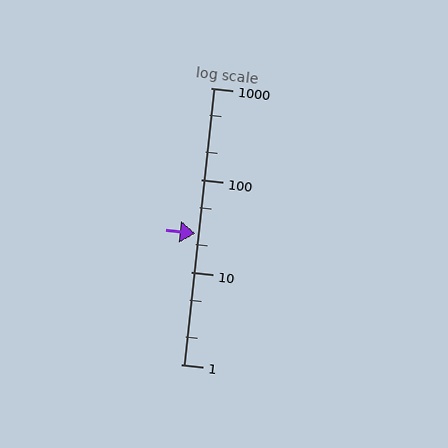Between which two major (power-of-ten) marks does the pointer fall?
The pointer is between 10 and 100.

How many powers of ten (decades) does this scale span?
The scale spans 3 decades, from 1 to 1000.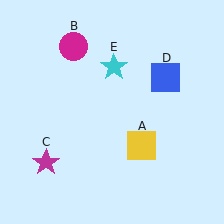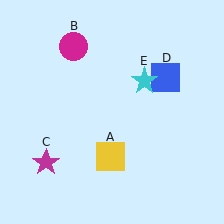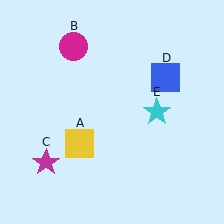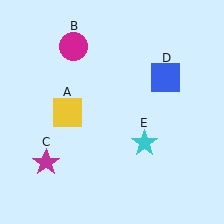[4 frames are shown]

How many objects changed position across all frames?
2 objects changed position: yellow square (object A), cyan star (object E).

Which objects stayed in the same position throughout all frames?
Magenta circle (object B) and magenta star (object C) and blue square (object D) remained stationary.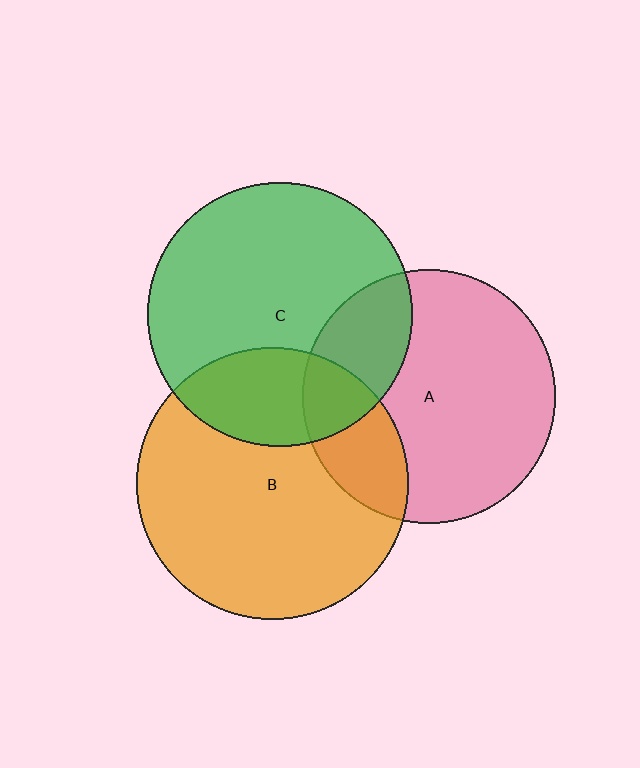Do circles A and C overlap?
Yes.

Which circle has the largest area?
Circle B (orange).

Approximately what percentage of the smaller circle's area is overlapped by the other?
Approximately 25%.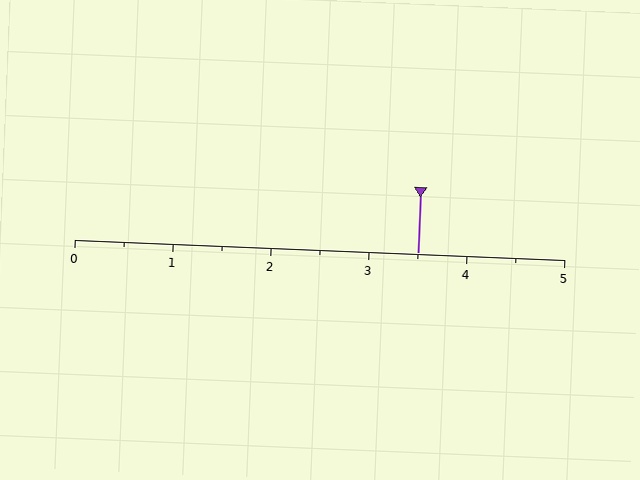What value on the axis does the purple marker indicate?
The marker indicates approximately 3.5.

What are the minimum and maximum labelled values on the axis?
The axis runs from 0 to 5.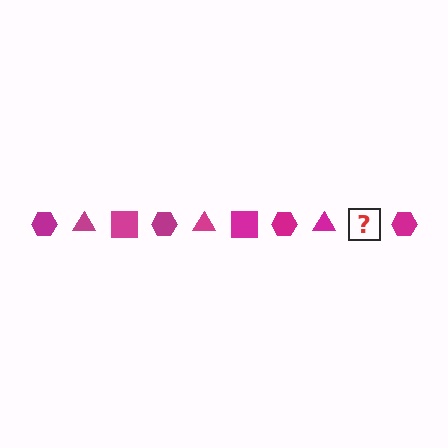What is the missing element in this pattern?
The missing element is a magenta square.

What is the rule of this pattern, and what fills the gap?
The rule is that the pattern cycles through hexagon, triangle, square shapes in magenta. The gap should be filled with a magenta square.